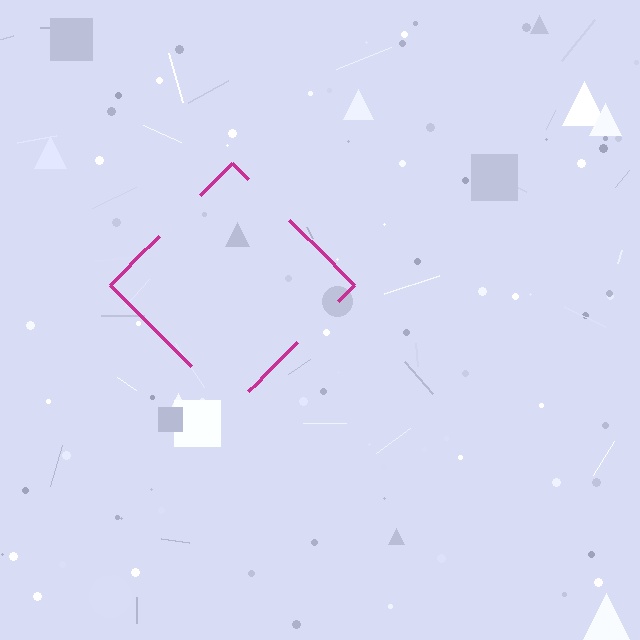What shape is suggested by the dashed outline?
The dashed outline suggests a diamond.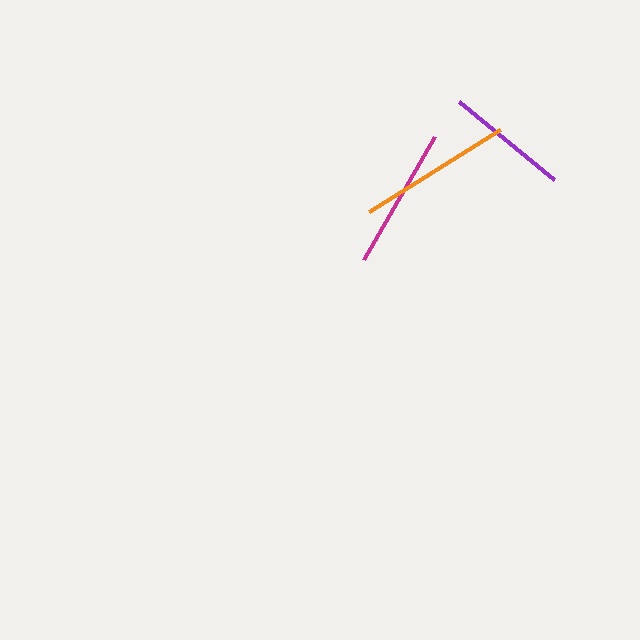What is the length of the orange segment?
The orange segment is approximately 155 pixels long.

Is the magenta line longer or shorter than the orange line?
The orange line is longer than the magenta line.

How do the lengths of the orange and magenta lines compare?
The orange and magenta lines are approximately the same length.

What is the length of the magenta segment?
The magenta segment is approximately 142 pixels long.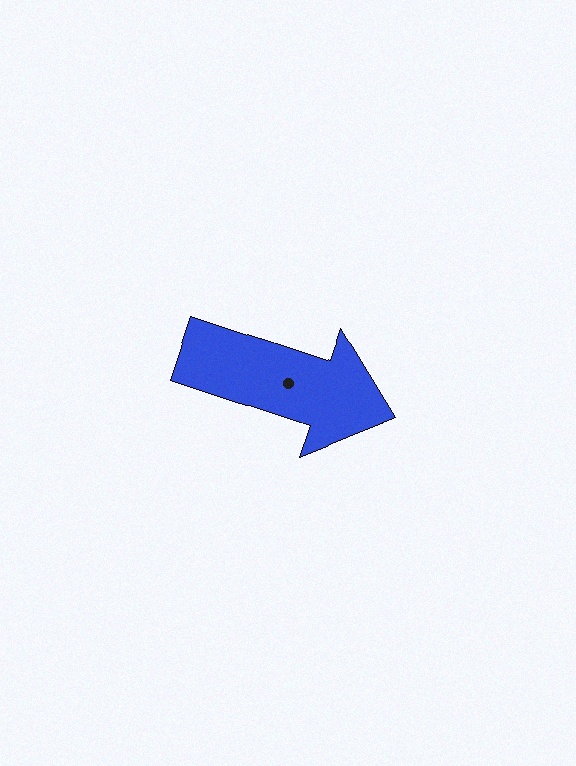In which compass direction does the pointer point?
East.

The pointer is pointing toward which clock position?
Roughly 4 o'clock.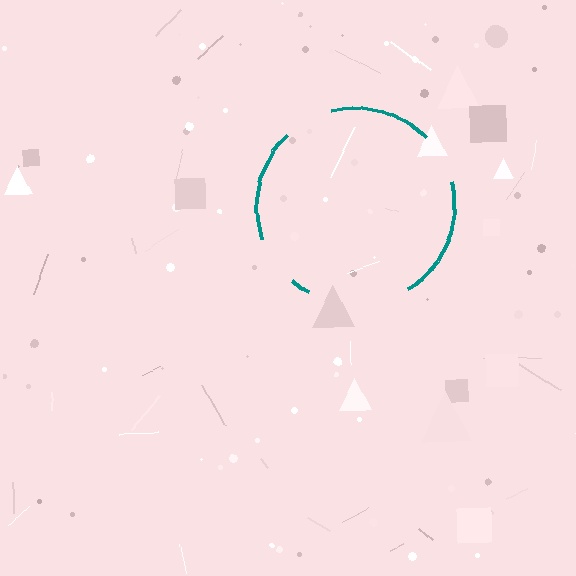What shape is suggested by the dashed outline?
The dashed outline suggests a circle.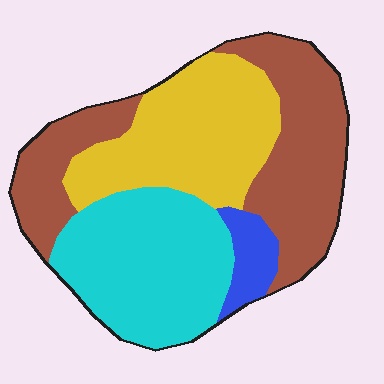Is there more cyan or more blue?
Cyan.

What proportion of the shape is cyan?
Cyan covers 30% of the shape.